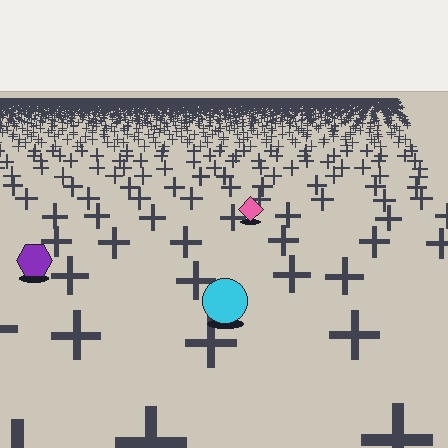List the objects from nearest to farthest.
From nearest to farthest: the cyan circle, the purple hexagon, the pink diamond.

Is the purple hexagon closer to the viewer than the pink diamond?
Yes. The purple hexagon is closer — you can tell from the texture gradient: the ground texture is coarser near it.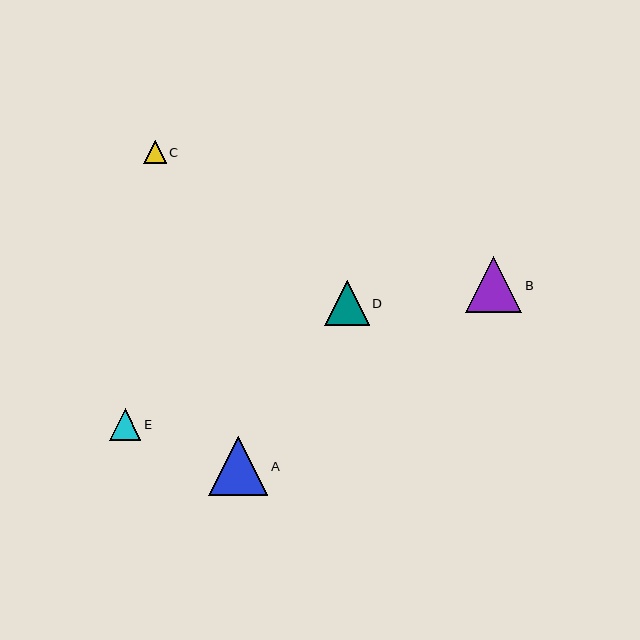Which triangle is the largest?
Triangle A is the largest with a size of approximately 59 pixels.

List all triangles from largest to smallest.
From largest to smallest: A, B, D, E, C.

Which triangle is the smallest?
Triangle C is the smallest with a size of approximately 22 pixels.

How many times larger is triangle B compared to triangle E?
Triangle B is approximately 1.8 times the size of triangle E.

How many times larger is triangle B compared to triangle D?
Triangle B is approximately 1.3 times the size of triangle D.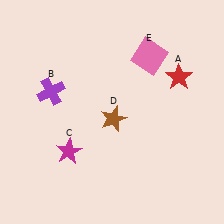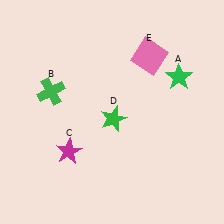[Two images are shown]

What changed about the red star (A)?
In Image 1, A is red. In Image 2, it changed to green.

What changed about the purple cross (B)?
In Image 1, B is purple. In Image 2, it changed to green.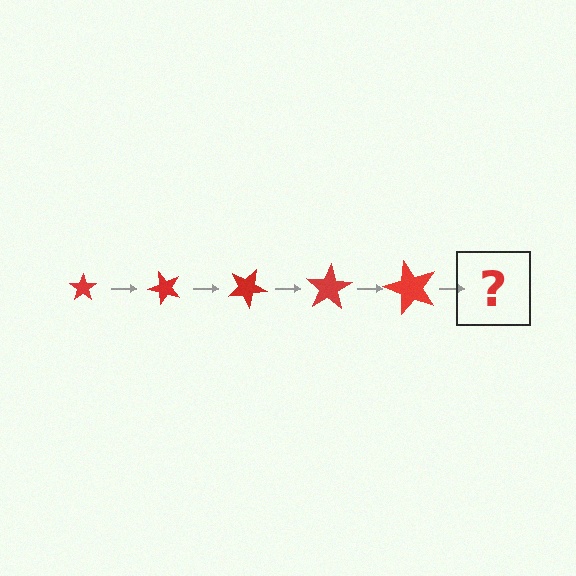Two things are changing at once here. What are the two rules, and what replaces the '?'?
The two rules are that the star grows larger each step and it rotates 50 degrees each step. The '?' should be a star, larger than the previous one and rotated 250 degrees from the start.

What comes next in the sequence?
The next element should be a star, larger than the previous one and rotated 250 degrees from the start.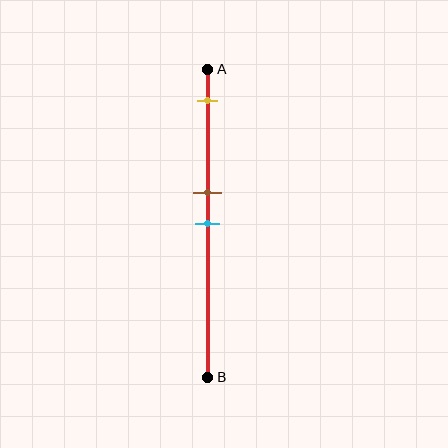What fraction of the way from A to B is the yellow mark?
The yellow mark is approximately 10% (0.1) of the way from A to B.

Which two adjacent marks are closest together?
The brown and cyan marks are the closest adjacent pair.